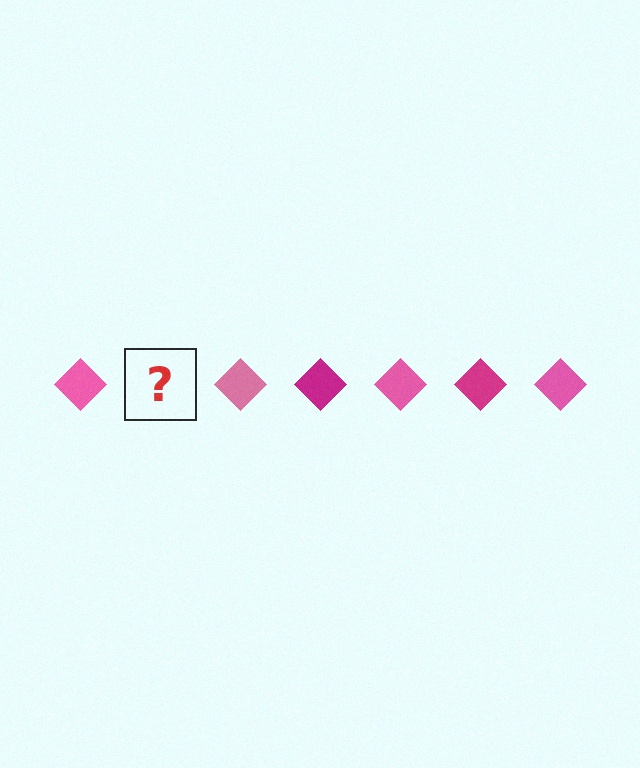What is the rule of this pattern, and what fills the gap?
The rule is that the pattern cycles through pink, magenta diamonds. The gap should be filled with a magenta diamond.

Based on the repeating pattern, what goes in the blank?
The blank should be a magenta diamond.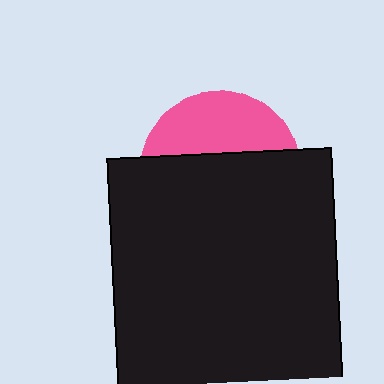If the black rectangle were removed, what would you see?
You would see the complete pink circle.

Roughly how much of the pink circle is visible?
A small part of it is visible (roughly 35%).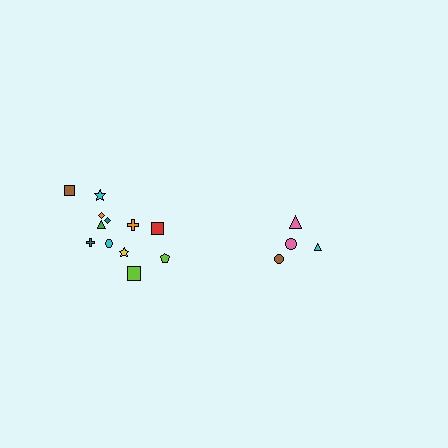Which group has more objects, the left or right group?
The left group.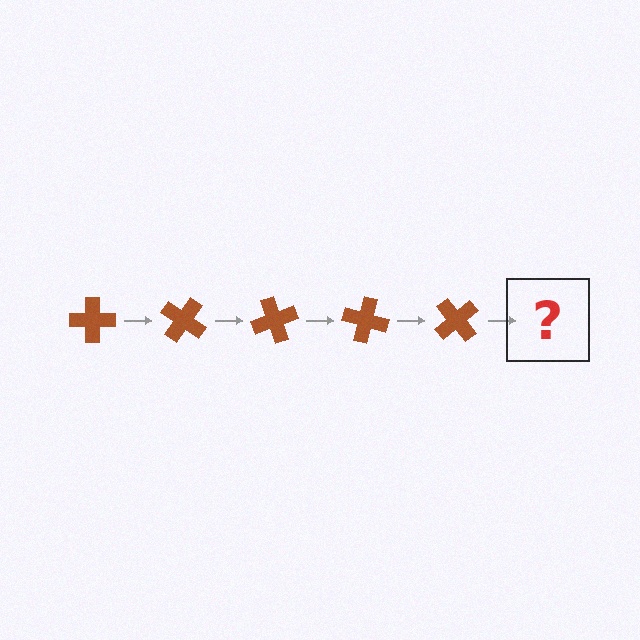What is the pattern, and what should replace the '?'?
The pattern is that the cross rotates 35 degrees each step. The '?' should be a brown cross rotated 175 degrees.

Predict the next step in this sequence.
The next step is a brown cross rotated 175 degrees.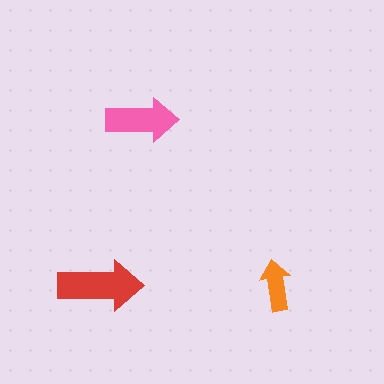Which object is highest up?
The pink arrow is topmost.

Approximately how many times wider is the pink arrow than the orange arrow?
About 1.5 times wider.